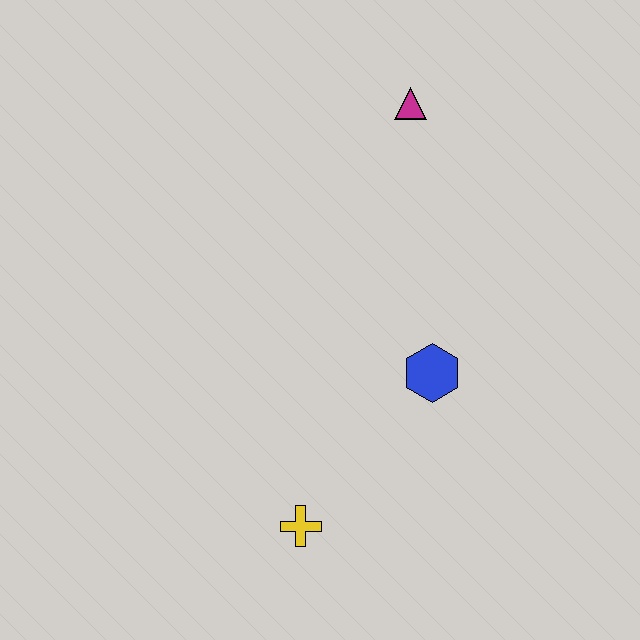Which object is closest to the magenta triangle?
The blue hexagon is closest to the magenta triangle.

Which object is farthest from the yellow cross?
The magenta triangle is farthest from the yellow cross.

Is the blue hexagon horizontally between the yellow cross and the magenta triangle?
No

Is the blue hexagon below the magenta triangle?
Yes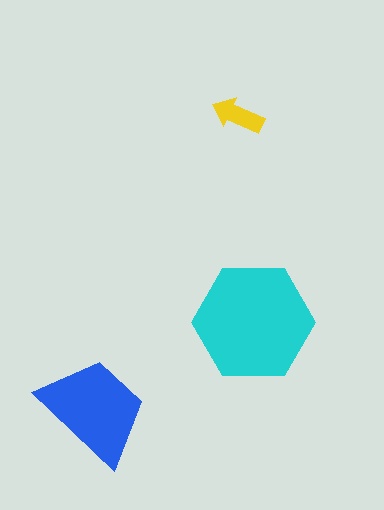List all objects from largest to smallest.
The cyan hexagon, the blue trapezoid, the yellow arrow.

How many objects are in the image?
There are 3 objects in the image.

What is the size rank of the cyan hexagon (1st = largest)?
1st.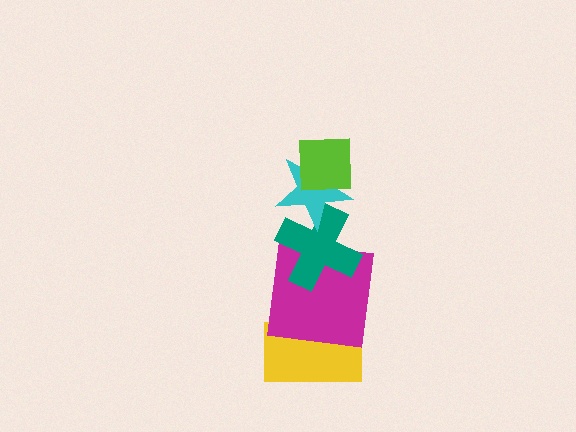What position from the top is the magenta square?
The magenta square is 4th from the top.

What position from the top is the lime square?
The lime square is 1st from the top.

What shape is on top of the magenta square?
The teal cross is on top of the magenta square.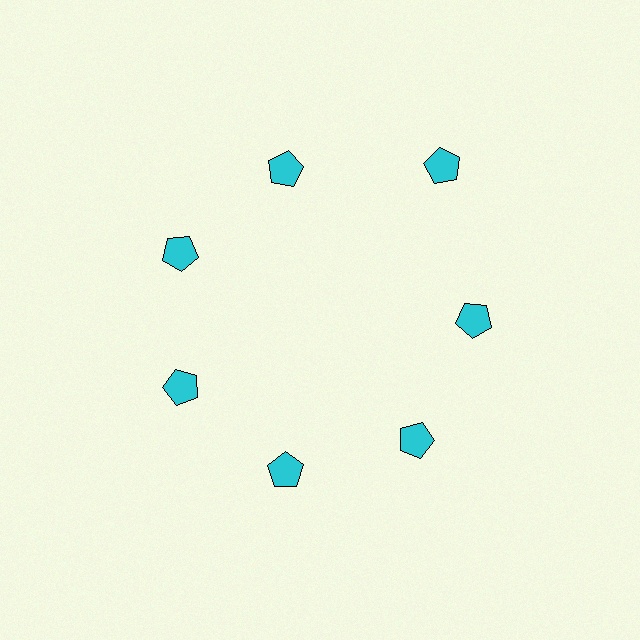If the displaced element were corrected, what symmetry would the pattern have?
It would have 7-fold rotational symmetry — the pattern would map onto itself every 51 degrees.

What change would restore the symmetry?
The symmetry would be restored by moving it inward, back onto the ring so that all 7 pentagons sit at equal angles and equal distance from the center.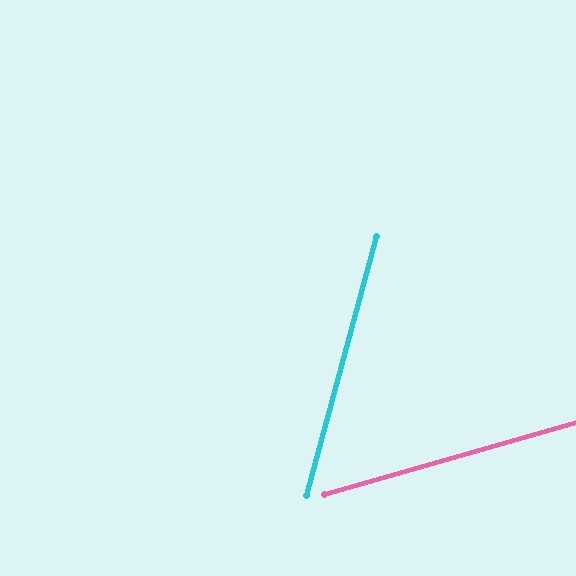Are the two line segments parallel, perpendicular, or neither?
Neither parallel nor perpendicular — they differ by about 59°.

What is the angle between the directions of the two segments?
Approximately 59 degrees.